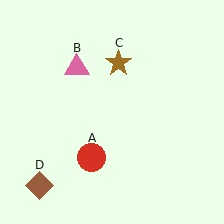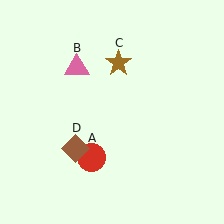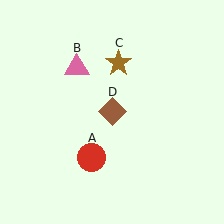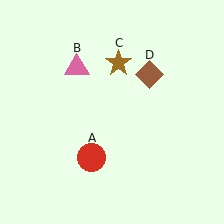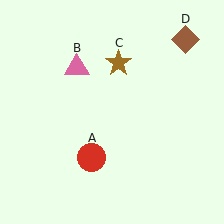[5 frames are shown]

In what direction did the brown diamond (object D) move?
The brown diamond (object D) moved up and to the right.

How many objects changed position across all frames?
1 object changed position: brown diamond (object D).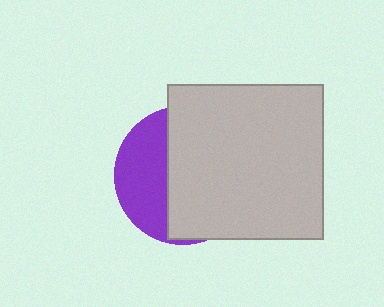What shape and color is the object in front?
The object in front is a light gray square.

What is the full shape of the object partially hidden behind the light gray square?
The partially hidden object is a purple circle.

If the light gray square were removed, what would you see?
You would see the complete purple circle.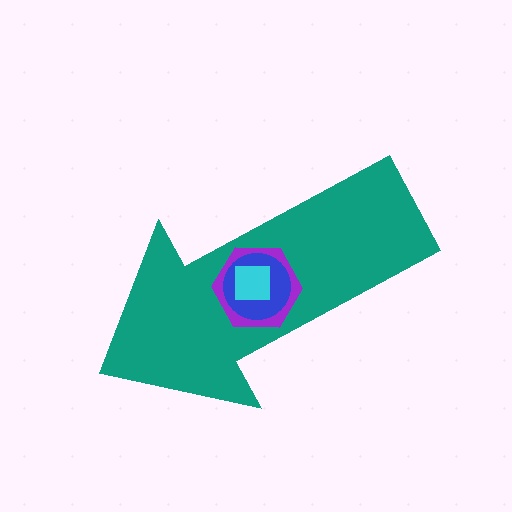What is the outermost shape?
The teal arrow.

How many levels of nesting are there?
4.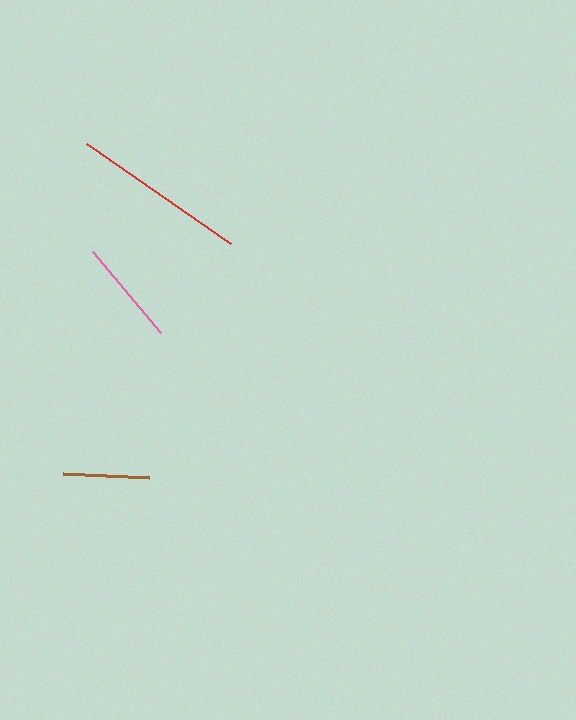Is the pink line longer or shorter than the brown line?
The pink line is longer than the brown line.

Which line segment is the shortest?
The brown line is the shortest at approximately 86 pixels.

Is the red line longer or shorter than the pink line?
The red line is longer than the pink line.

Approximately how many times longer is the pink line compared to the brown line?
The pink line is approximately 1.2 times the length of the brown line.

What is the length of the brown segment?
The brown segment is approximately 86 pixels long.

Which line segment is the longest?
The red line is the longest at approximately 176 pixels.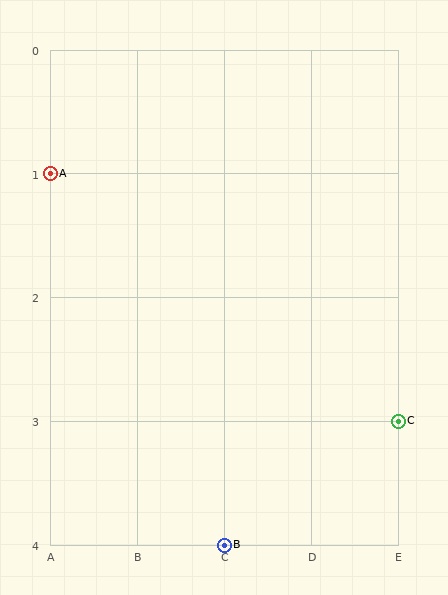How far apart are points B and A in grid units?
Points B and A are 2 columns and 3 rows apart (about 3.6 grid units diagonally).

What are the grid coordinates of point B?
Point B is at grid coordinates (C, 4).